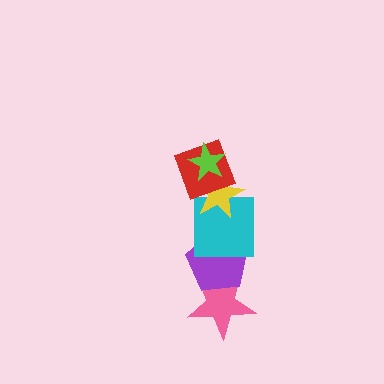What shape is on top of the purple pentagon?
The cyan square is on top of the purple pentagon.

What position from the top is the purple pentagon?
The purple pentagon is 5th from the top.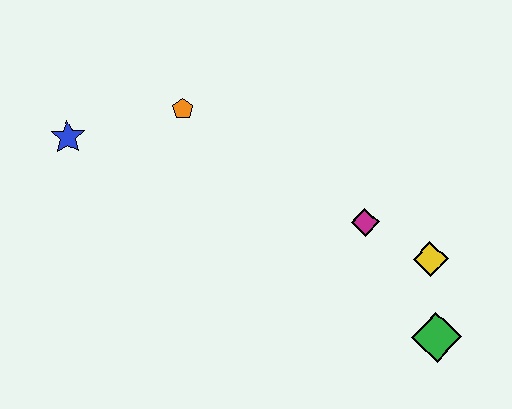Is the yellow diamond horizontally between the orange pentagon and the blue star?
No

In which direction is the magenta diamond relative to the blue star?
The magenta diamond is to the right of the blue star.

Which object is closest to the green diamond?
The yellow diamond is closest to the green diamond.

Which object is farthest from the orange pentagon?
The green diamond is farthest from the orange pentagon.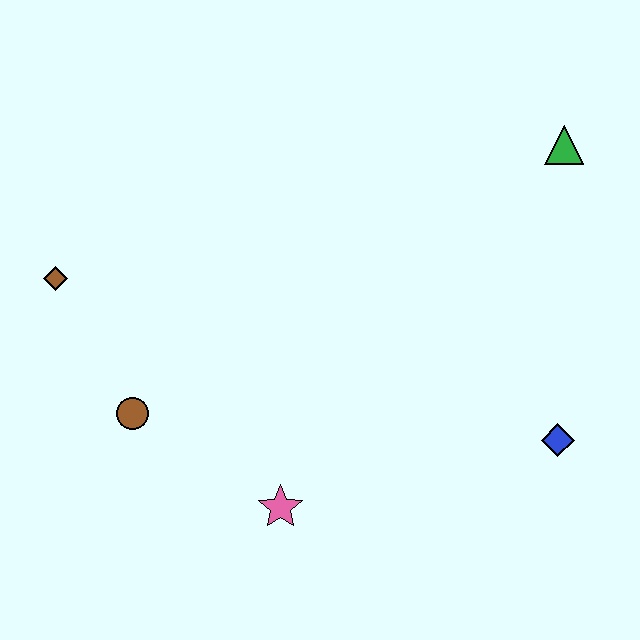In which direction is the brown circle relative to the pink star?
The brown circle is to the left of the pink star.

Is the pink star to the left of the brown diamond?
No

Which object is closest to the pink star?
The brown circle is closest to the pink star.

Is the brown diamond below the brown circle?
No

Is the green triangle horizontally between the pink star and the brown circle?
No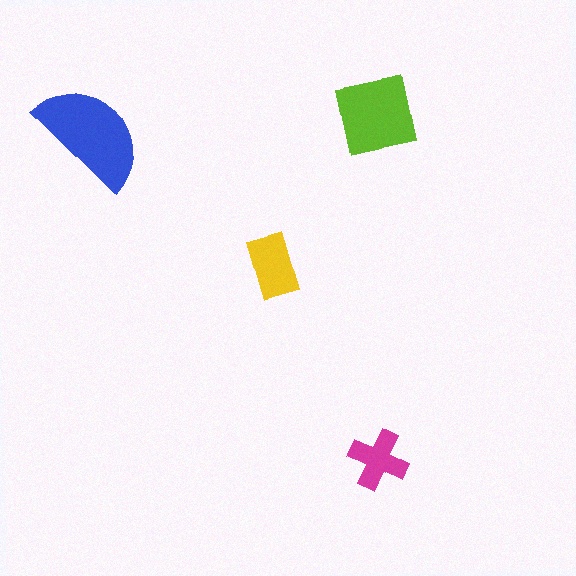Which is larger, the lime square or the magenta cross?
The lime square.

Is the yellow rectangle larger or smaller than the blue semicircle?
Smaller.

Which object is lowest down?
The magenta cross is bottommost.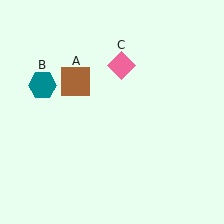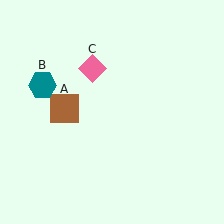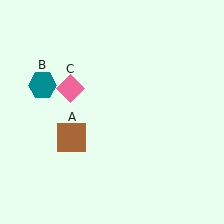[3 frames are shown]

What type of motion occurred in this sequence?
The brown square (object A), pink diamond (object C) rotated counterclockwise around the center of the scene.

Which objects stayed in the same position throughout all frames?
Teal hexagon (object B) remained stationary.